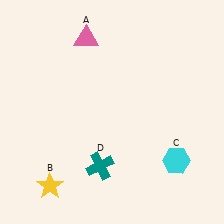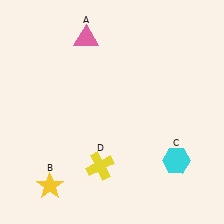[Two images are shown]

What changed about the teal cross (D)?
In Image 1, D is teal. In Image 2, it changed to yellow.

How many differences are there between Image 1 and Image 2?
There is 1 difference between the two images.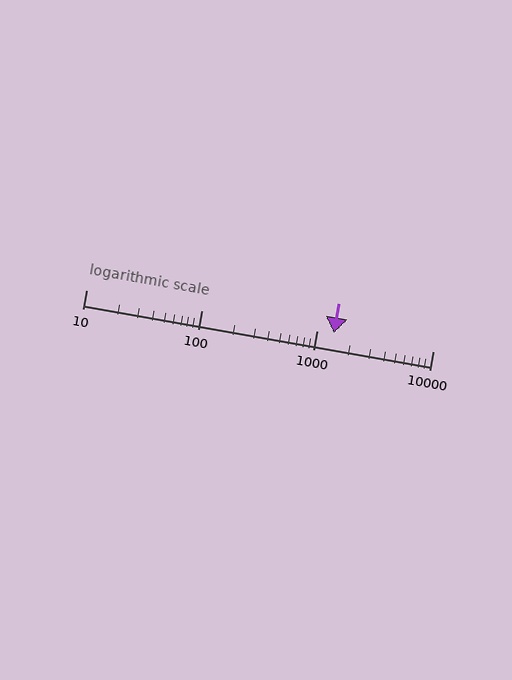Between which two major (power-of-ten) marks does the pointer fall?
The pointer is between 1000 and 10000.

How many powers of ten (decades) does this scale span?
The scale spans 3 decades, from 10 to 10000.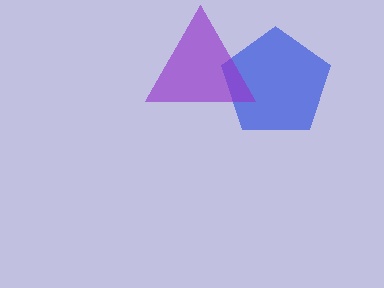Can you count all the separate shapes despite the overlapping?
Yes, there are 2 separate shapes.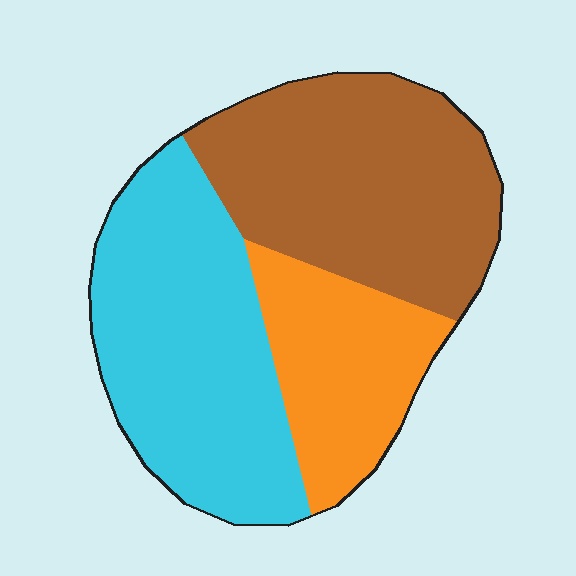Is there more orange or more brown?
Brown.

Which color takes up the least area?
Orange, at roughly 20%.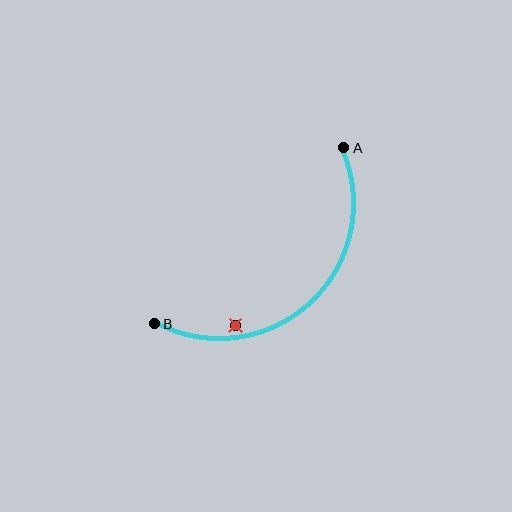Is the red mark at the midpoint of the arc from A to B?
No — the red mark does not lie on the arc at all. It sits slightly inside the curve.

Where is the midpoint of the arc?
The arc midpoint is the point on the curve farthest from the straight line joining A and B. It sits below and to the right of that line.